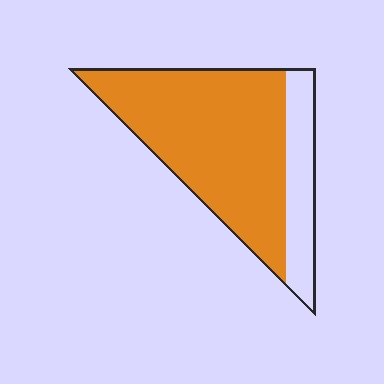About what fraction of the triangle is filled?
About three quarters (3/4).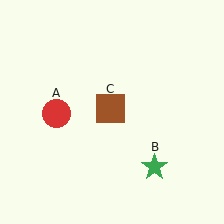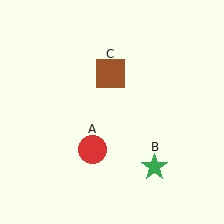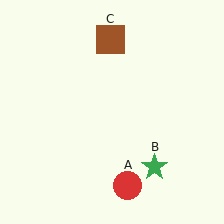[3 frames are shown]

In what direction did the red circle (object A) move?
The red circle (object A) moved down and to the right.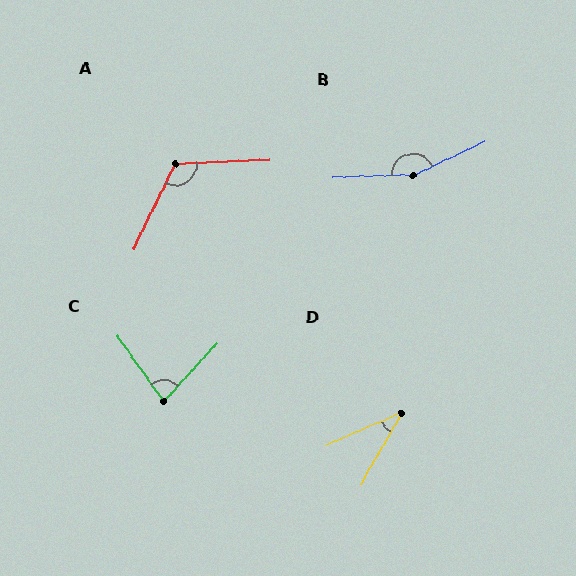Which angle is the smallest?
D, at approximately 37 degrees.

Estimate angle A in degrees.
Approximately 119 degrees.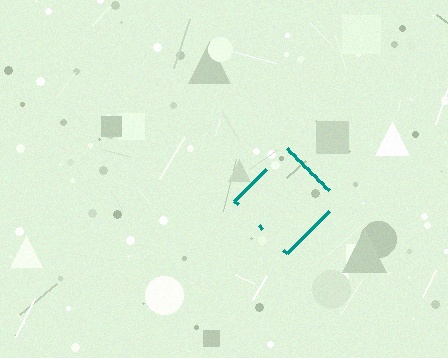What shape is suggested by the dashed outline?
The dashed outline suggests a diamond.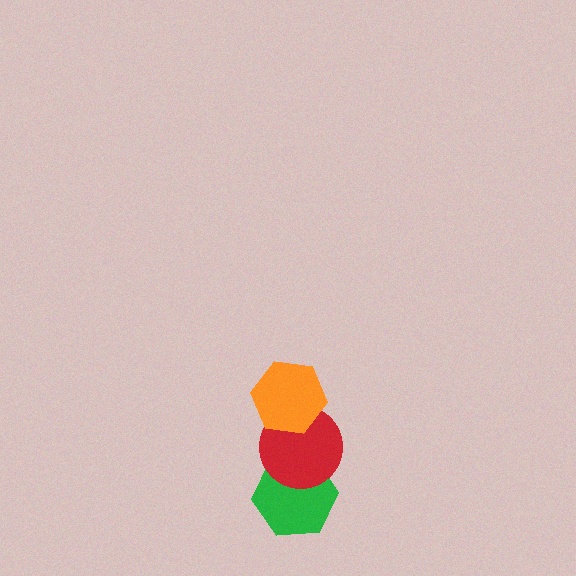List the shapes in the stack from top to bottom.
From top to bottom: the orange hexagon, the red circle, the green hexagon.